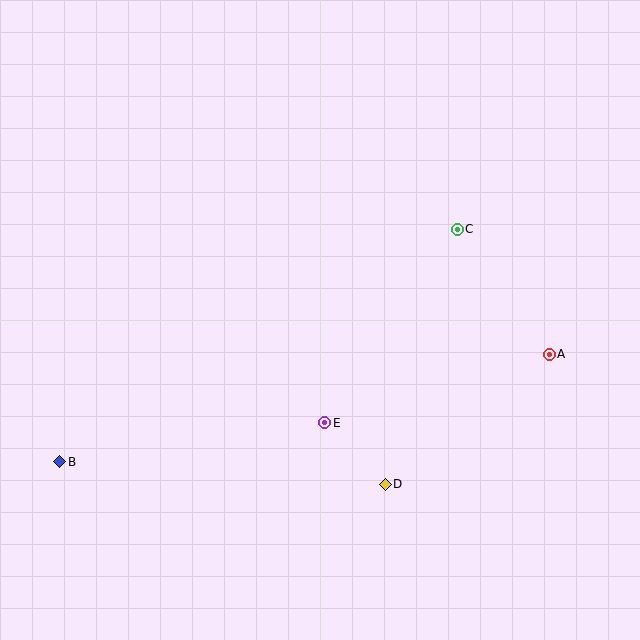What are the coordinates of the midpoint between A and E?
The midpoint between A and E is at (437, 388).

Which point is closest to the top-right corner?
Point C is closest to the top-right corner.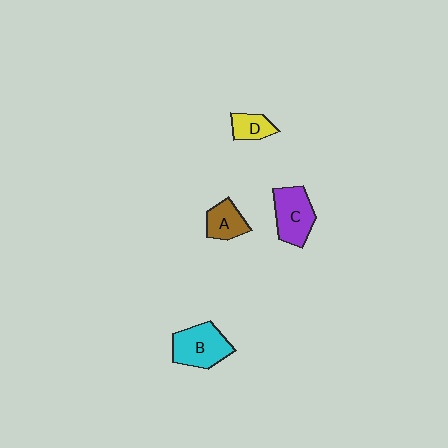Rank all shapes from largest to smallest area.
From largest to smallest: B (cyan), C (purple), A (brown), D (yellow).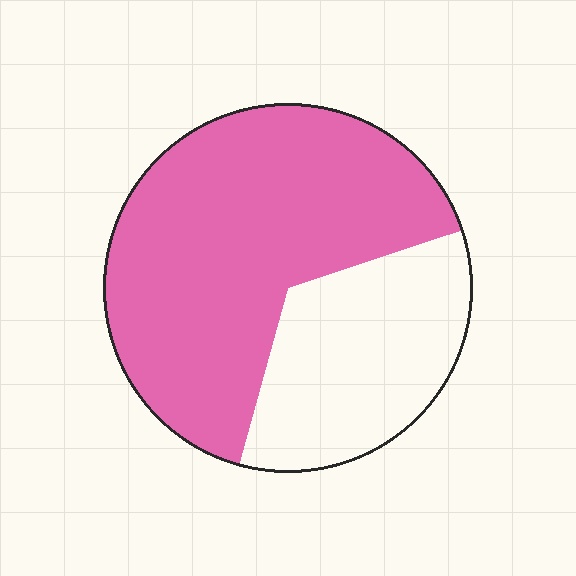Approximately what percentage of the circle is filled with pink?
Approximately 65%.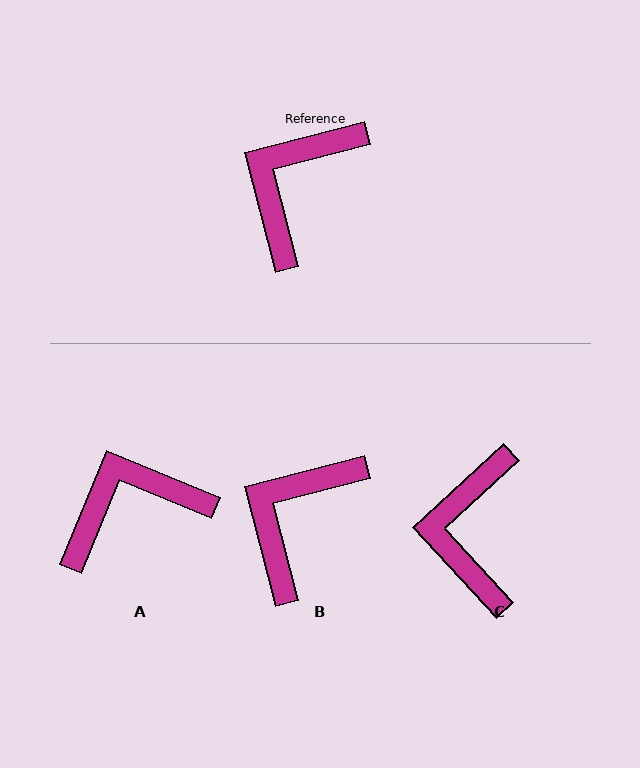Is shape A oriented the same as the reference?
No, it is off by about 37 degrees.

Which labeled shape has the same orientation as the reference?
B.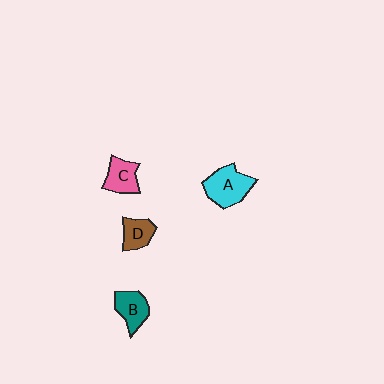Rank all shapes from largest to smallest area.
From largest to smallest: A (cyan), B (teal), C (pink), D (brown).